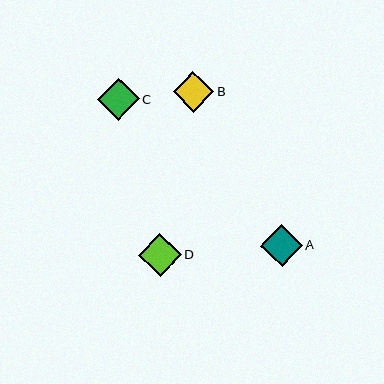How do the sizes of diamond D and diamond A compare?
Diamond D and diamond A are approximately the same size.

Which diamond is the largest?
Diamond D is the largest with a size of approximately 43 pixels.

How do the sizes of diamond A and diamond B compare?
Diamond A and diamond B are approximately the same size.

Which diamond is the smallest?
Diamond B is the smallest with a size of approximately 40 pixels.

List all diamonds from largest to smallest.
From largest to smallest: D, C, A, B.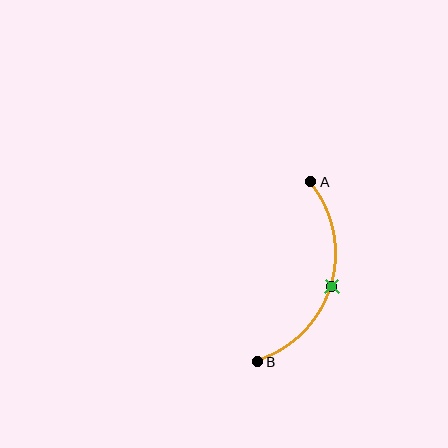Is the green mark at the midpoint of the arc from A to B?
Yes. The green mark lies on the arc at equal arc-length from both A and B — it is the arc midpoint.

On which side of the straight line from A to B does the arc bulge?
The arc bulges to the right of the straight line connecting A and B.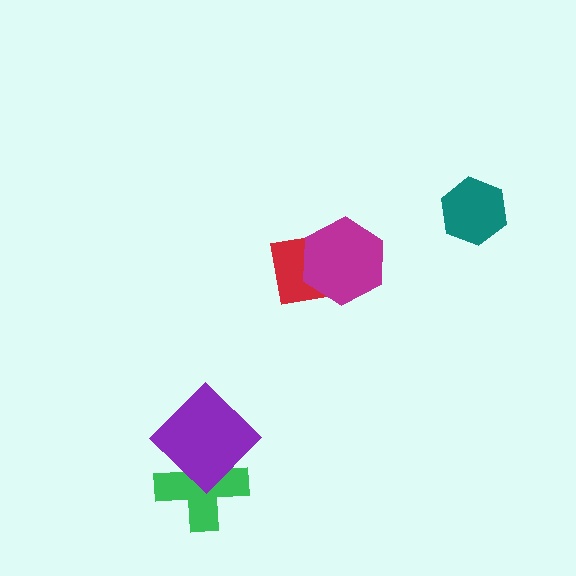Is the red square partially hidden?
Yes, it is partially covered by another shape.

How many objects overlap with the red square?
1 object overlaps with the red square.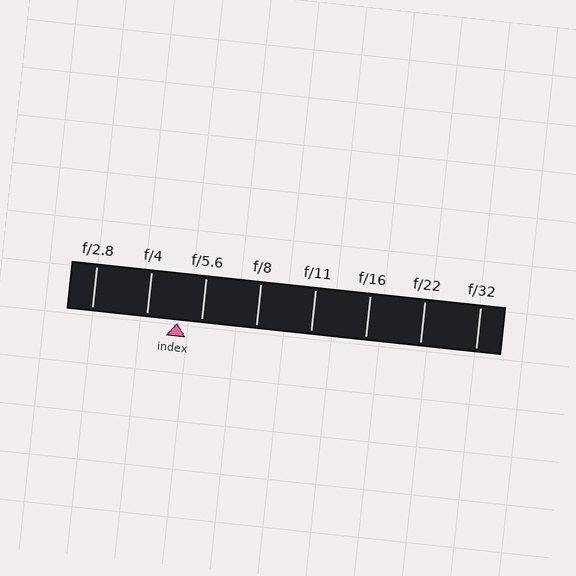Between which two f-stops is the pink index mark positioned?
The index mark is between f/4 and f/5.6.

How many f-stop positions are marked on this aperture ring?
There are 8 f-stop positions marked.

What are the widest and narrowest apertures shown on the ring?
The widest aperture shown is f/2.8 and the narrowest is f/32.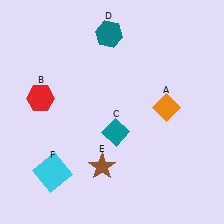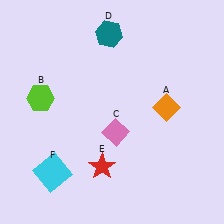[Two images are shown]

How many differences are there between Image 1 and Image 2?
There are 3 differences between the two images.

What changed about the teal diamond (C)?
In Image 1, C is teal. In Image 2, it changed to pink.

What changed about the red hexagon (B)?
In Image 1, B is red. In Image 2, it changed to lime.